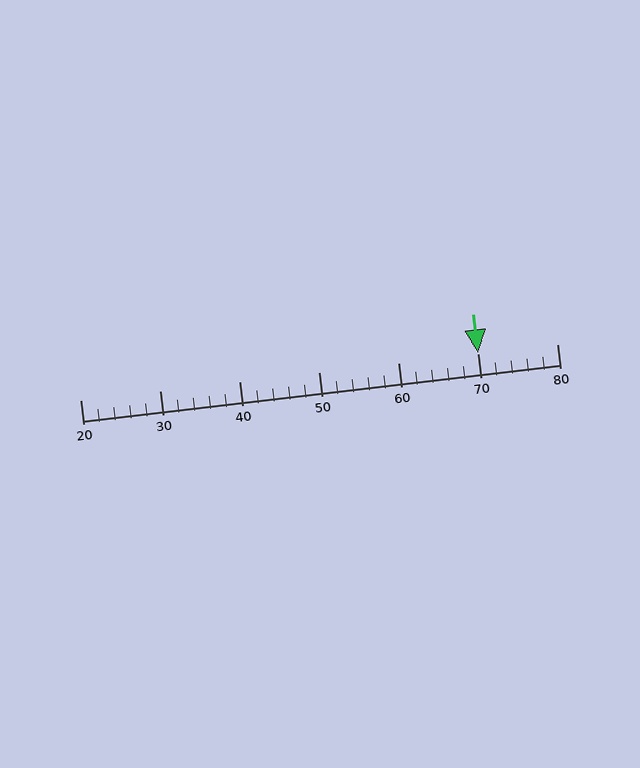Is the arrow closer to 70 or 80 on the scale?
The arrow is closer to 70.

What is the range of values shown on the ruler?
The ruler shows values from 20 to 80.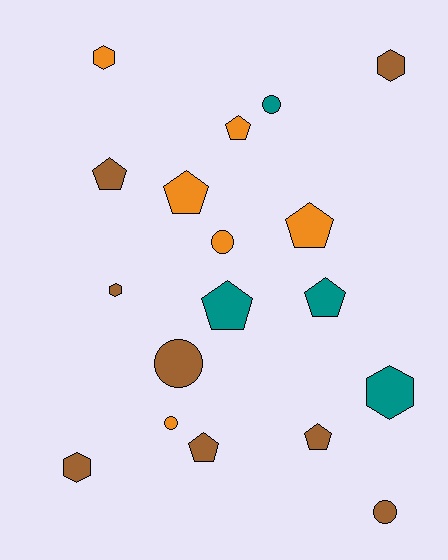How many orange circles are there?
There are 2 orange circles.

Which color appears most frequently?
Brown, with 8 objects.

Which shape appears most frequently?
Pentagon, with 8 objects.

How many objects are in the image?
There are 18 objects.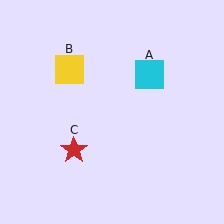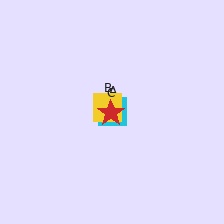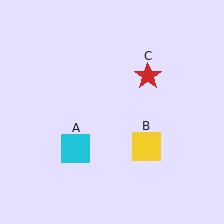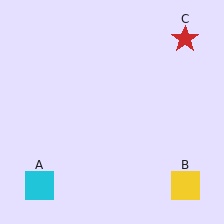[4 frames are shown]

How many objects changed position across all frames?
3 objects changed position: cyan square (object A), yellow square (object B), red star (object C).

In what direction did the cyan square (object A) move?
The cyan square (object A) moved down and to the left.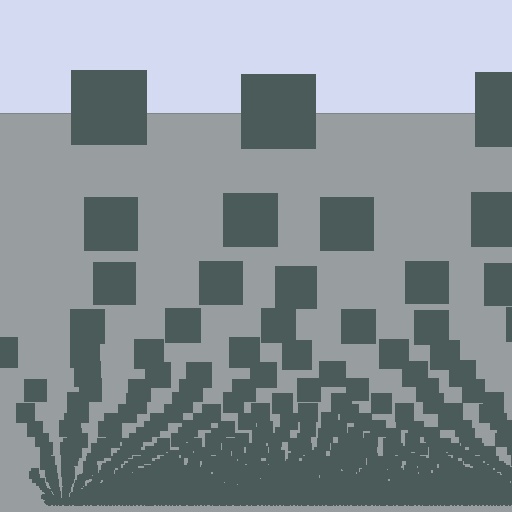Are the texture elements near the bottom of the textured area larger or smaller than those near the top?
Smaller. The gradient is inverted — elements near the bottom are smaller and denser.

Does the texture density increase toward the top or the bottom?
Density increases toward the bottom.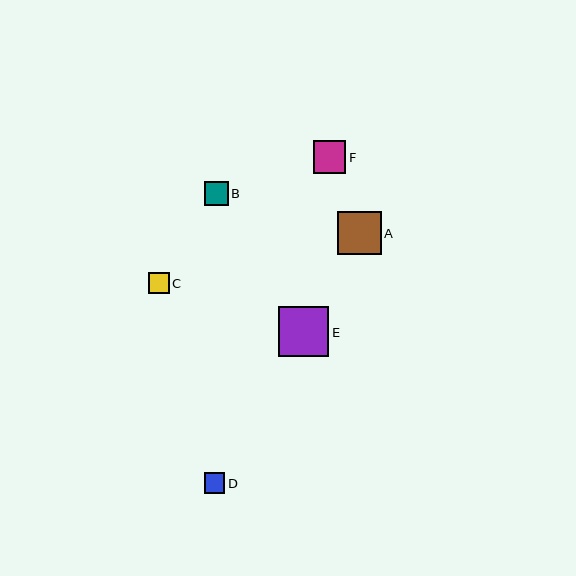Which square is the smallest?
Square D is the smallest with a size of approximately 20 pixels.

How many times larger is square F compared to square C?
Square F is approximately 1.6 times the size of square C.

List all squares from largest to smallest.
From largest to smallest: E, A, F, B, C, D.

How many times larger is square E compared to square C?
Square E is approximately 2.4 times the size of square C.